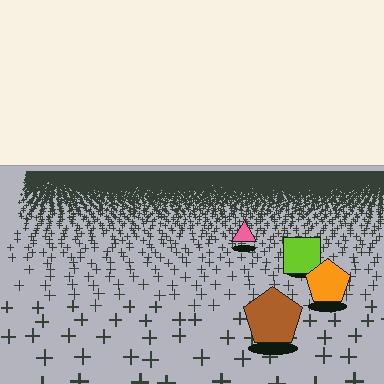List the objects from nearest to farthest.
From nearest to farthest: the brown pentagon, the orange pentagon, the lime square, the pink triangle.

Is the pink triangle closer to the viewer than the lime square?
No. The lime square is closer — you can tell from the texture gradient: the ground texture is coarser near it.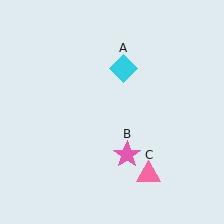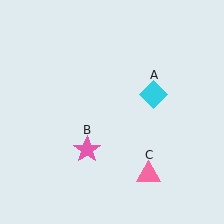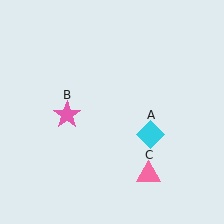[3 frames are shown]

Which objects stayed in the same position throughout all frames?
Pink triangle (object C) remained stationary.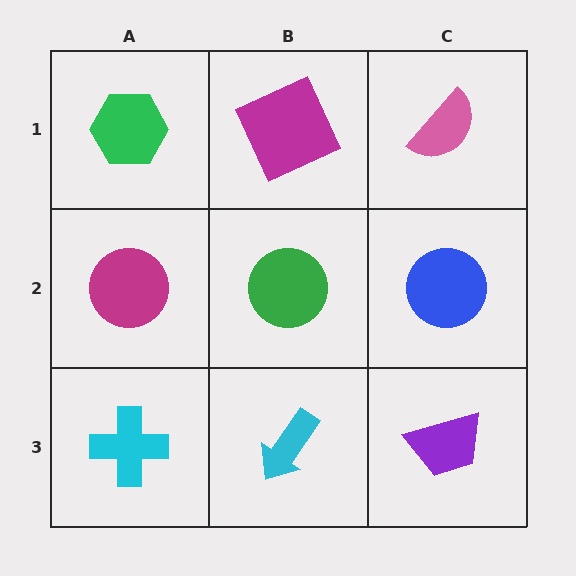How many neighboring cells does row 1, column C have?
2.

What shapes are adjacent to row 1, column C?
A blue circle (row 2, column C), a magenta square (row 1, column B).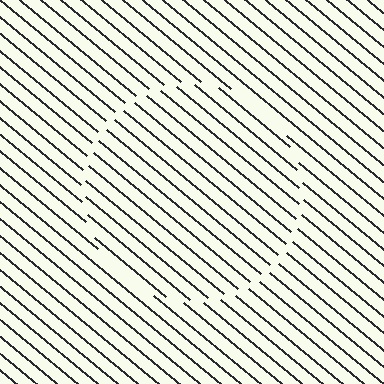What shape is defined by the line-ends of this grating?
An illusory circle. The interior of the shape contains the same grating, shifted by half a period — the contour is defined by the phase discontinuity where line-ends from the inner and outer gratings abut.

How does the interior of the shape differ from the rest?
The interior of the shape contains the same grating, shifted by half a period — the contour is defined by the phase discontinuity where line-ends from the inner and outer gratings abut.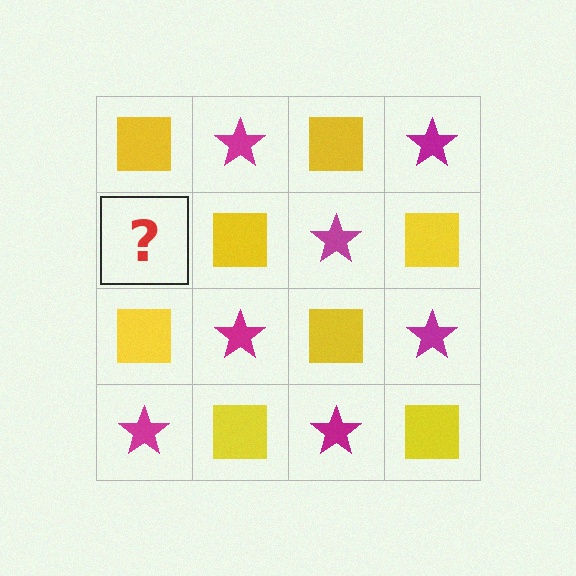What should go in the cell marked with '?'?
The missing cell should contain a magenta star.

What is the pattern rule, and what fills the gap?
The rule is that it alternates yellow square and magenta star in a checkerboard pattern. The gap should be filled with a magenta star.